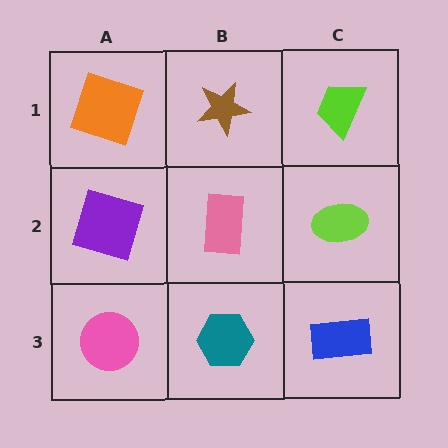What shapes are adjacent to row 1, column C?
A lime ellipse (row 2, column C), a brown star (row 1, column B).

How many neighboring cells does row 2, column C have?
3.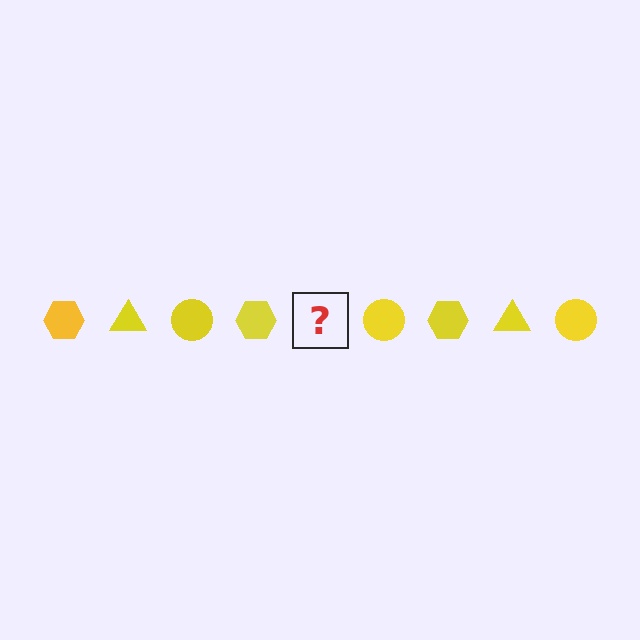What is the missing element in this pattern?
The missing element is a yellow triangle.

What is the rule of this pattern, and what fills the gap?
The rule is that the pattern cycles through hexagon, triangle, circle shapes in yellow. The gap should be filled with a yellow triangle.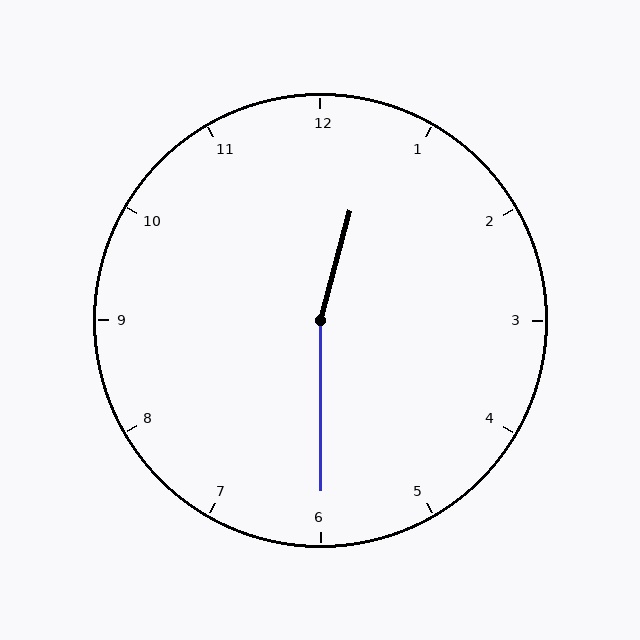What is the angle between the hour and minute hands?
Approximately 165 degrees.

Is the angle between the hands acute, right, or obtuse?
It is obtuse.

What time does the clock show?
12:30.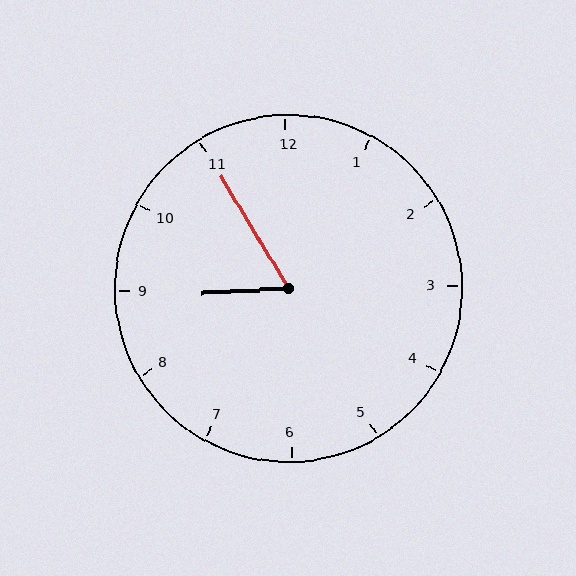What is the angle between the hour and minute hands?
Approximately 62 degrees.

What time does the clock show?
8:55.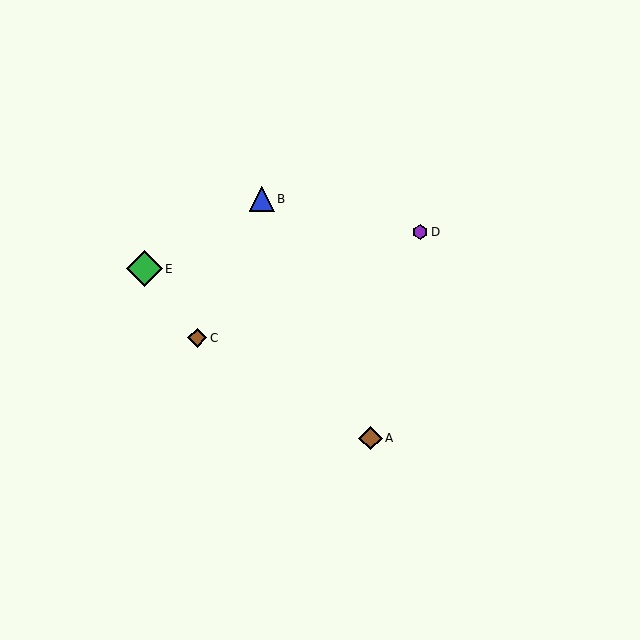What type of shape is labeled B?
Shape B is a blue triangle.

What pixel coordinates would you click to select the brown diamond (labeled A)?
Click at (370, 438) to select the brown diamond A.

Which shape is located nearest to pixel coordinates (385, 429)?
The brown diamond (labeled A) at (370, 438) is nearest to that location.